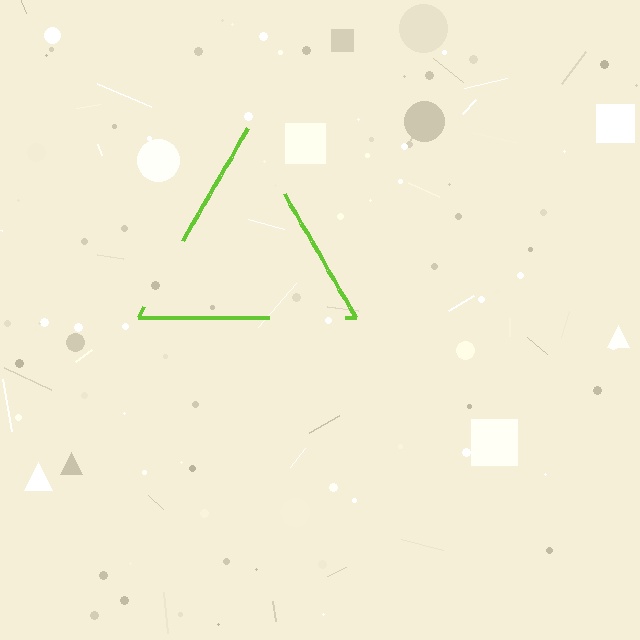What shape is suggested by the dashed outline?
The dashed outline suggests a triangle.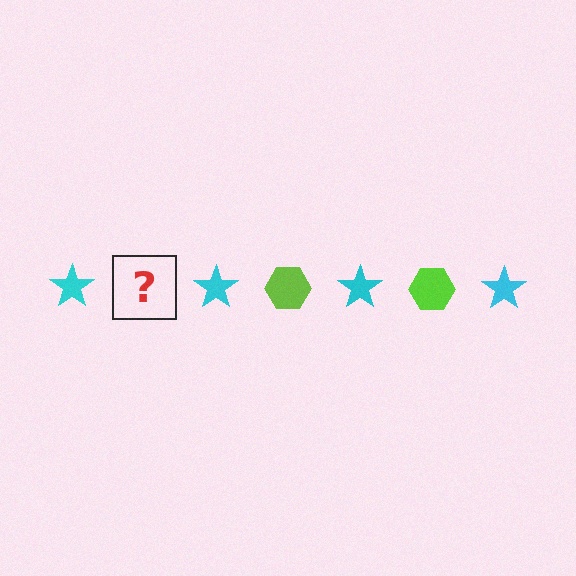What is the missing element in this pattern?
The missing element is a lime hexagon.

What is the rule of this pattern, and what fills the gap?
The rule is that the pattern alternates between cyan star and lime hexagon. The gap should be filled with a lime hexagon.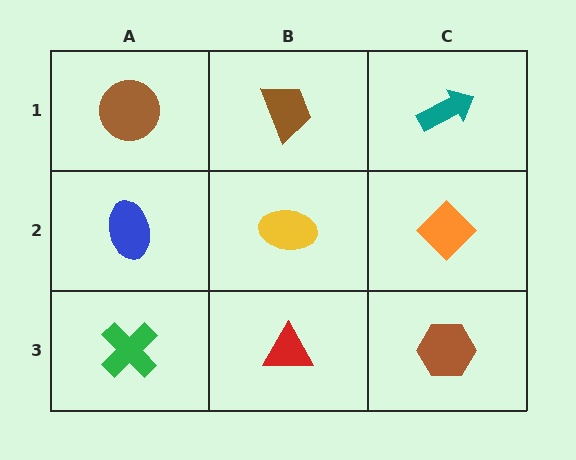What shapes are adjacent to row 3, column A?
A blue ellipse (row 2, column A), a red triangle (row 3, column B).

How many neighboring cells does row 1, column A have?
2.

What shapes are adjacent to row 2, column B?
A brown trapezoid (row 1, column B), a red triangle (row 3, column B), a blue ellipse (row 2, column A), an orange diamond (row 2, column C).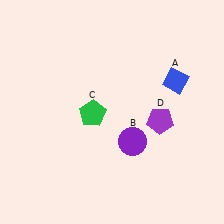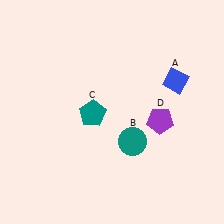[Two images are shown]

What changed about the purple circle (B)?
In Image 1, B is purple. In Image 2, it changed to teal.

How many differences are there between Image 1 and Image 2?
There are 2 differences between the two images.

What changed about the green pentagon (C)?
In Image 1, C is green. In Image 2, it changed to teal.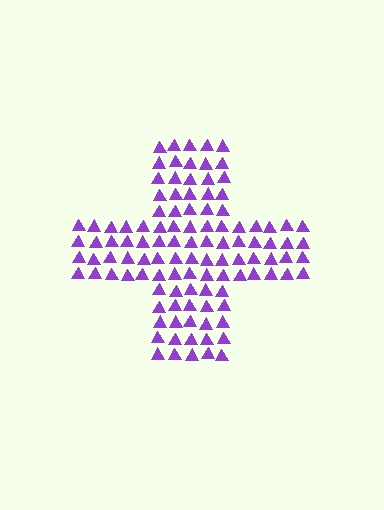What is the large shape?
The large shape is a cross.